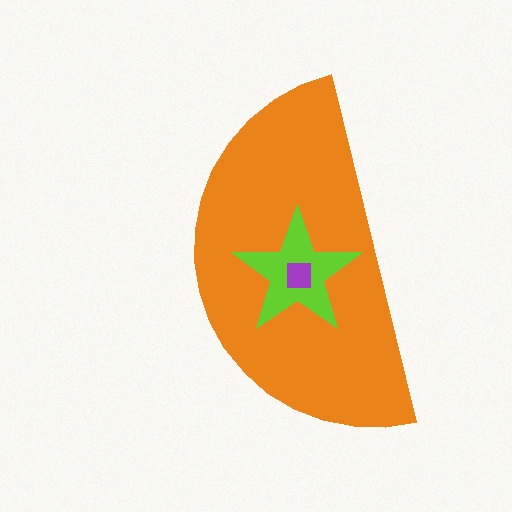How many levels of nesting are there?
3.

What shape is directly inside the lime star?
The purple square.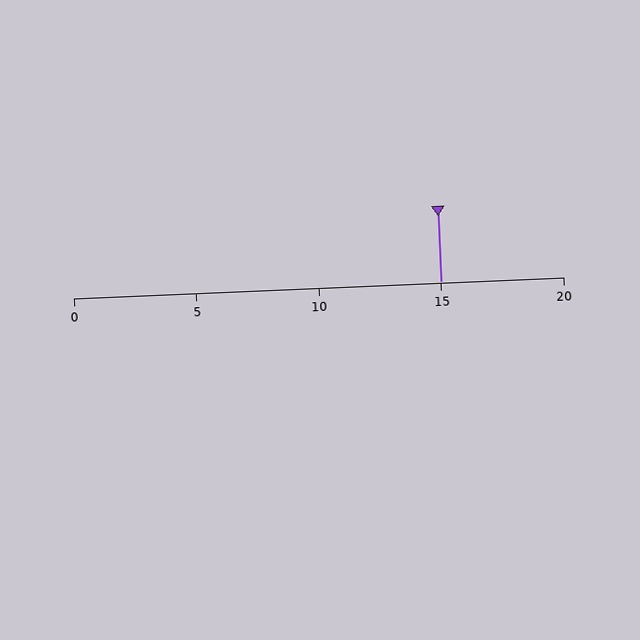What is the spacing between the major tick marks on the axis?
The major ticks are spaced 5 apart.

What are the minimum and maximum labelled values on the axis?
The axis runs from 0 to 20.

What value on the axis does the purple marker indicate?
The marker indicates approximately 15.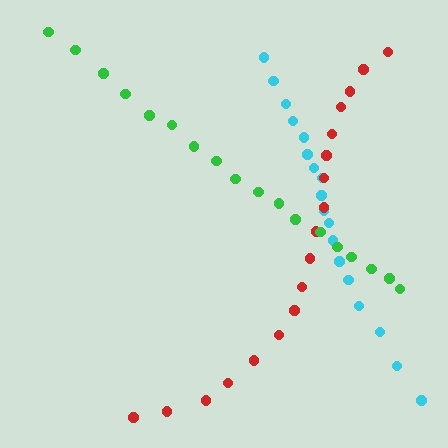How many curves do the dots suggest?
There are 3 distinct paths.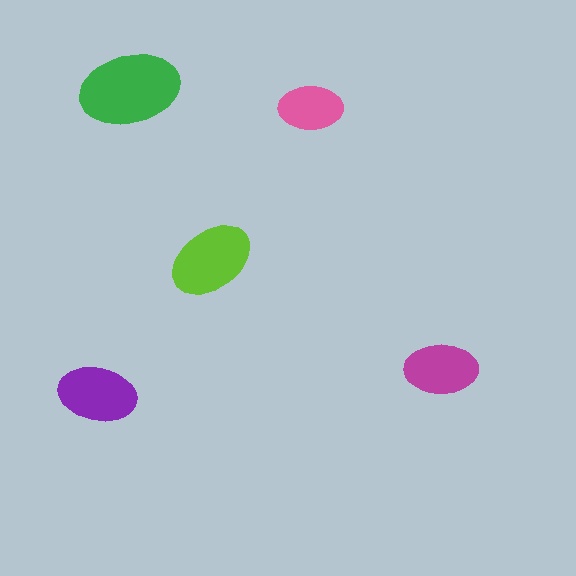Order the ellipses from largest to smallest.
the green one, the lime one, the purple one, the magenta one, the pink one.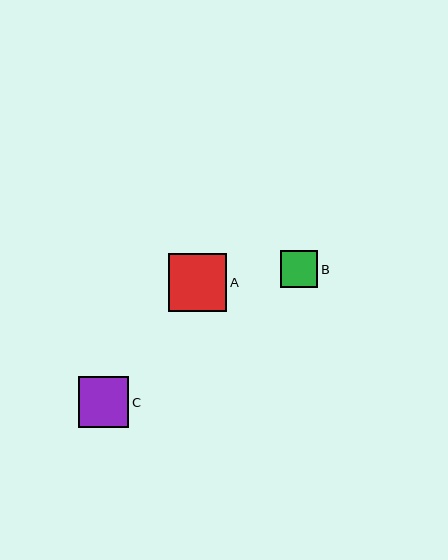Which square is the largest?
Square A is the largest with a size of approximately 58 pixels.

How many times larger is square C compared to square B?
Square C is approximately 1.4 times the size of square B.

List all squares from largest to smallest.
From largest to smallest: A, C, B.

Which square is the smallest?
Square B is the smallest with a size of approximately 37 pixels.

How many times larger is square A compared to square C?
Square A is approximately 1.1 times the size of square C.